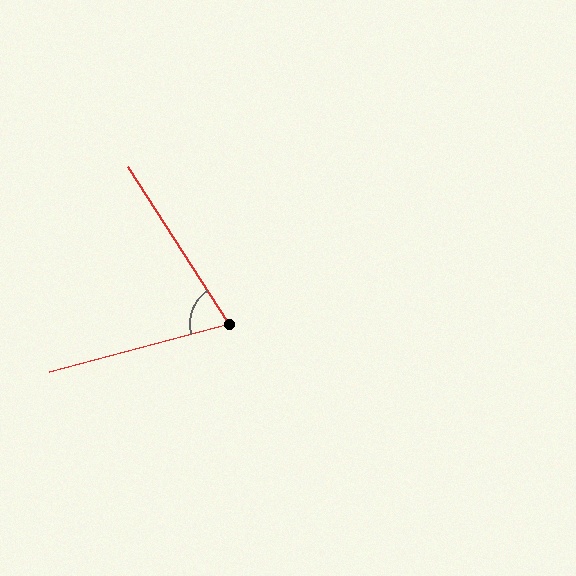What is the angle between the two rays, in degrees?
Approximately 72 degrees.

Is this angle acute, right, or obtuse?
It is acute.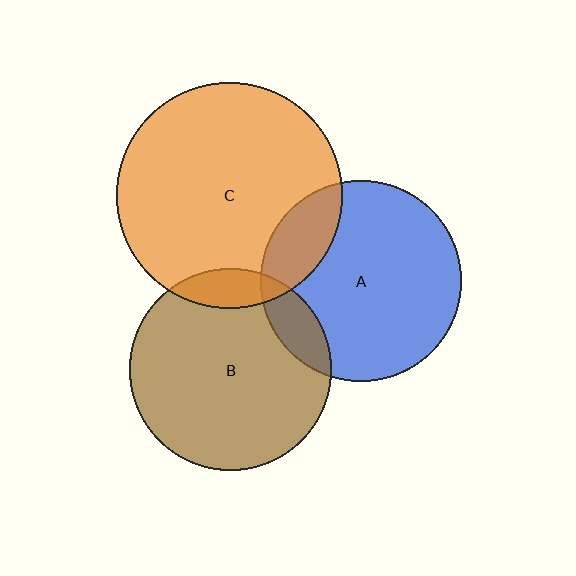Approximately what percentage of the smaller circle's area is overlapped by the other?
Approximately 10%.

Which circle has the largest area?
Circle C (orange).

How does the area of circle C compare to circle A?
Approximately 1.3 times.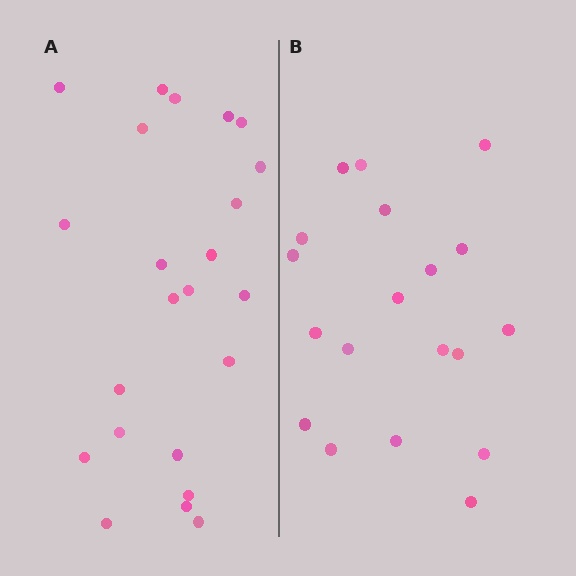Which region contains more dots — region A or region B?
Region A (the left region) has more dots.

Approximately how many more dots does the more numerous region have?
Region A has about 4 more dots than region B.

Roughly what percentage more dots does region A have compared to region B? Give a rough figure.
About 20% more.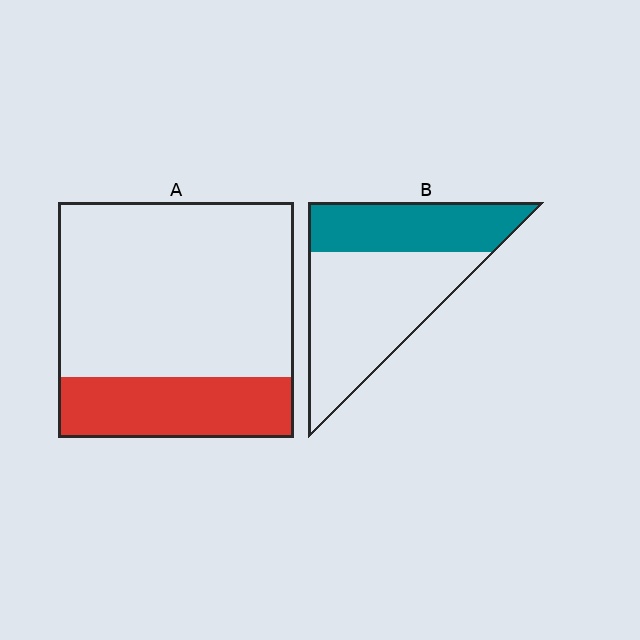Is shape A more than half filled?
No.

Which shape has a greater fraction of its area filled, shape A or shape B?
Shape B.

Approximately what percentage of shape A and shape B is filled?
A is approximately 25% and B is approximately 40%.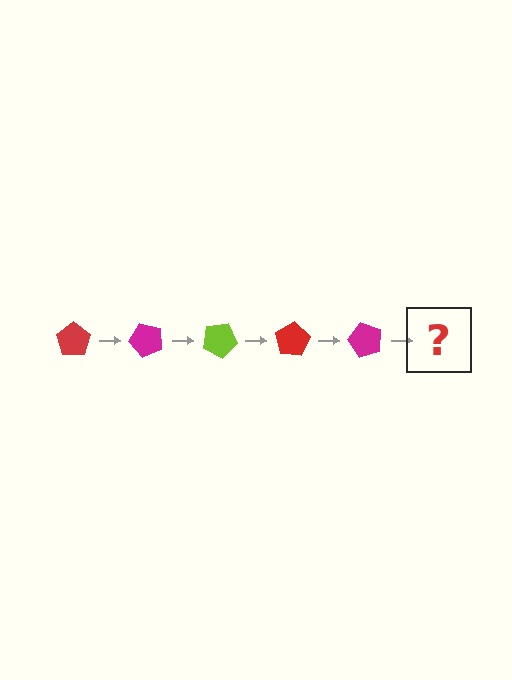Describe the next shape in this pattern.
It should be a lime pentagon, rotated 250 degrees from the start.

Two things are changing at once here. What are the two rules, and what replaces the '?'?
The two rules are that it rotates 50 degrees each step and the color cycles through red, magenta, and lime. The '?' should be a lime pentagon, rotated 250 degrees from the start.